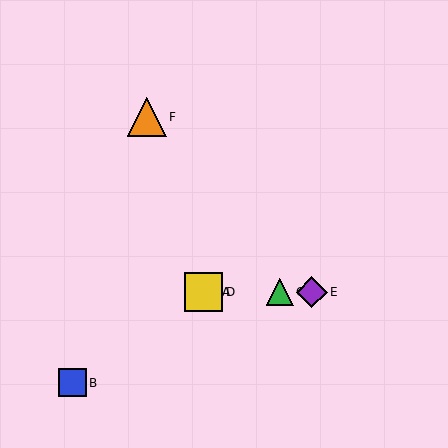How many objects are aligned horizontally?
4 objects (A, C, D, E) are aligned horizontally.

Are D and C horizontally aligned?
Yes, both are at y≈292.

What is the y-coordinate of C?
Object C is at y≈292.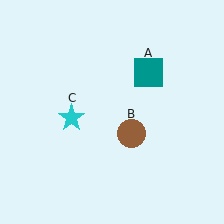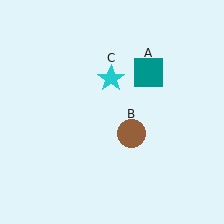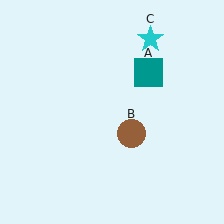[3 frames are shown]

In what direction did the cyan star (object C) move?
The cyan star (object C) moved up and to the right.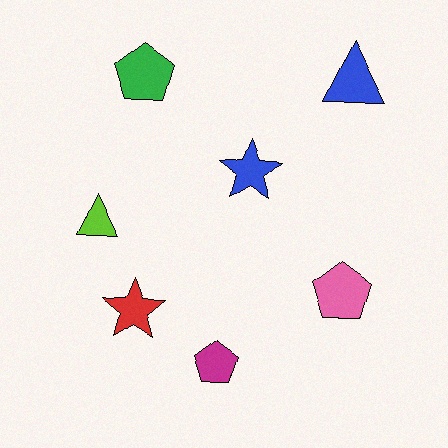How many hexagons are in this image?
There are no hexagons.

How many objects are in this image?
There are 7 objects.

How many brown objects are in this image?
There are no brown objects.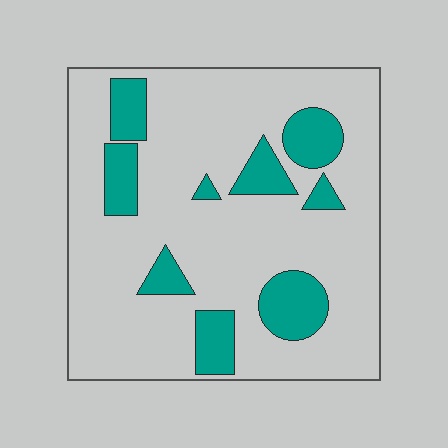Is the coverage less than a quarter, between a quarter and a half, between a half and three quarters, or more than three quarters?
Less than a quarter.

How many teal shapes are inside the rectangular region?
9.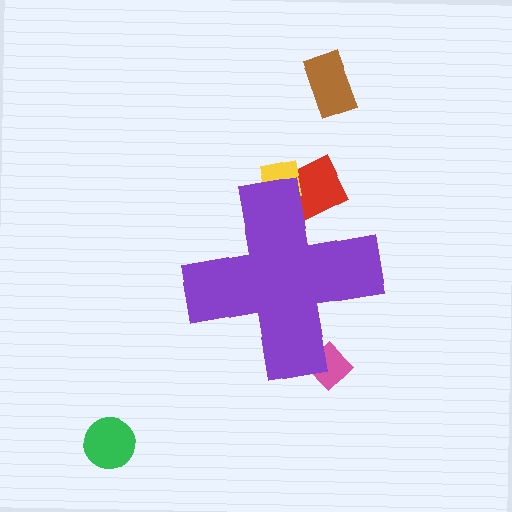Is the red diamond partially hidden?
Yes, the red diamond is partially hidden behind the purple cross.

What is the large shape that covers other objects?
A purple cross.